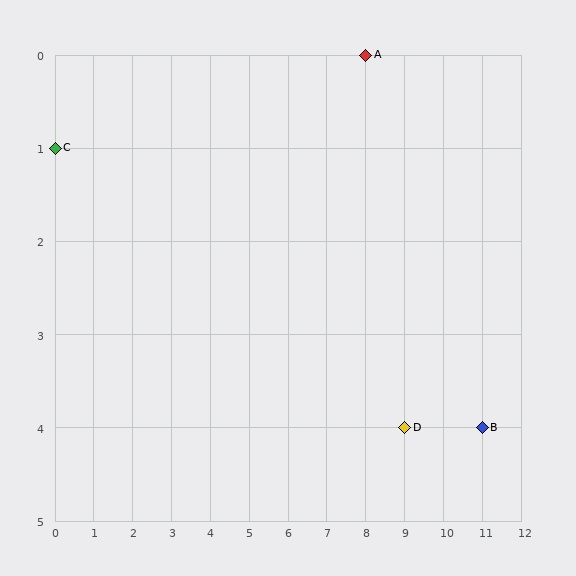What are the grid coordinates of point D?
Point D is at grid coordinates (9, 4).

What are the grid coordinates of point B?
Point B is at grid coordinates (11, 4).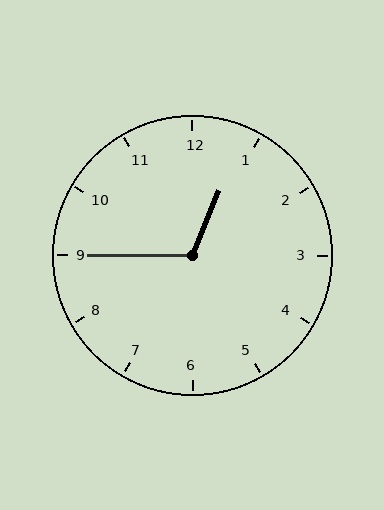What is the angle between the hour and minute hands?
Approximately 112 degrees.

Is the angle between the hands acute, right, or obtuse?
It is obtuse.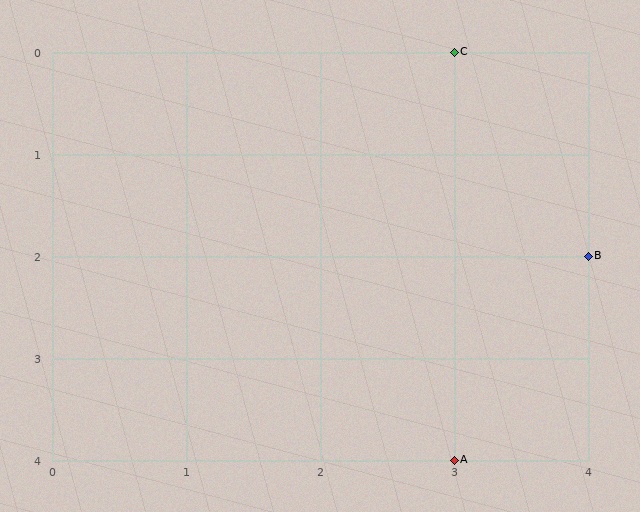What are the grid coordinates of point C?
Point C is at grid coordinates (3, 0).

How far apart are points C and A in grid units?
Points C and A are 4 rows apart.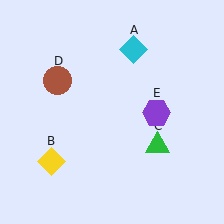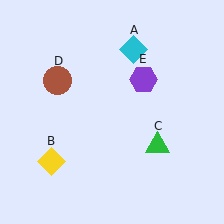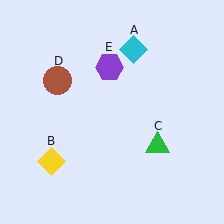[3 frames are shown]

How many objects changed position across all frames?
1 object changed position: purple hexagon (object E).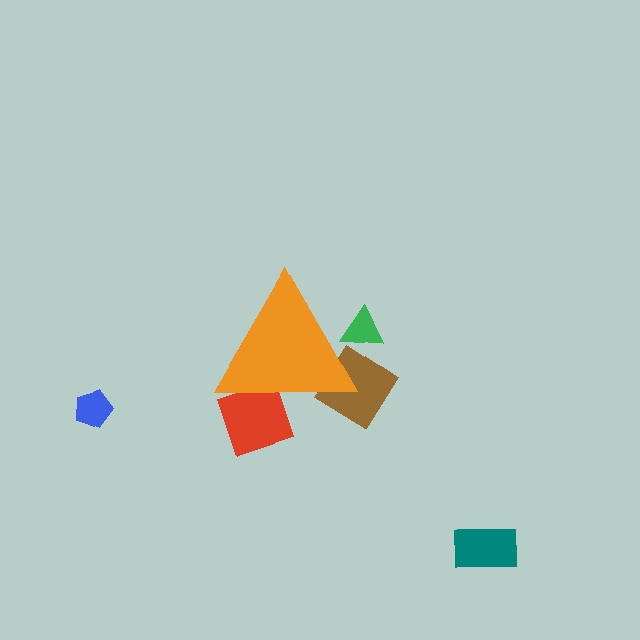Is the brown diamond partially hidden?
Yes, the brown diamond is partially hidden behind the orange triangle.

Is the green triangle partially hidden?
Yes, the green triangle is partially hidden behind the orange triangle.